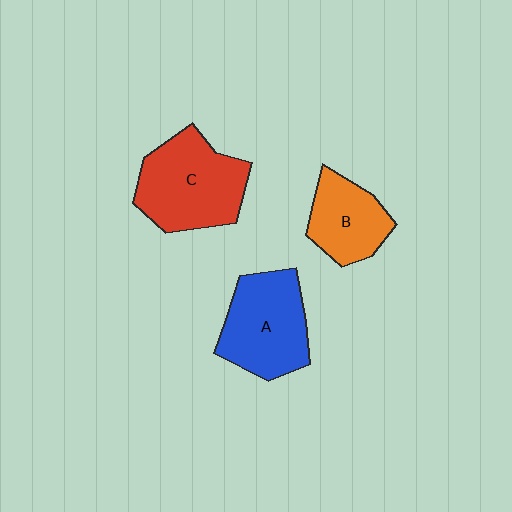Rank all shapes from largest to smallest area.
From largest to smallest: C (red), A (blue), B (orange).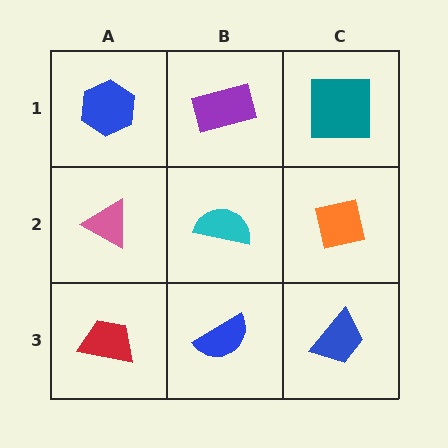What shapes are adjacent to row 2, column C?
A teal square (row 1, column C), a blue trapezoid (row 3, column C), a cyan semicircle (row 2, column B).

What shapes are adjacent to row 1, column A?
A pink triangle (row 2, column A), a purple rectangle (row 1, column B).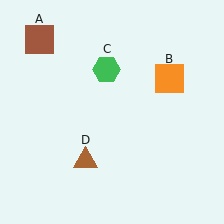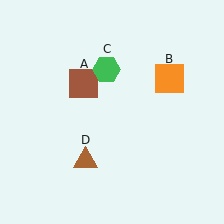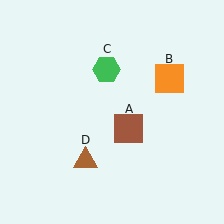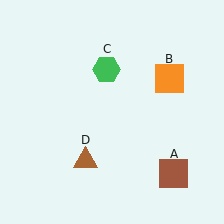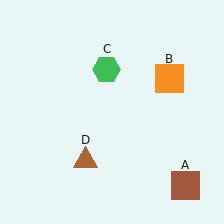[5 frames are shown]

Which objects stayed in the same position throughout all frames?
Orange square (object B) and green hexagon (object C) and brown triangle (object D) remained stationary.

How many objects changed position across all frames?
1 object changed position: brown square (object A).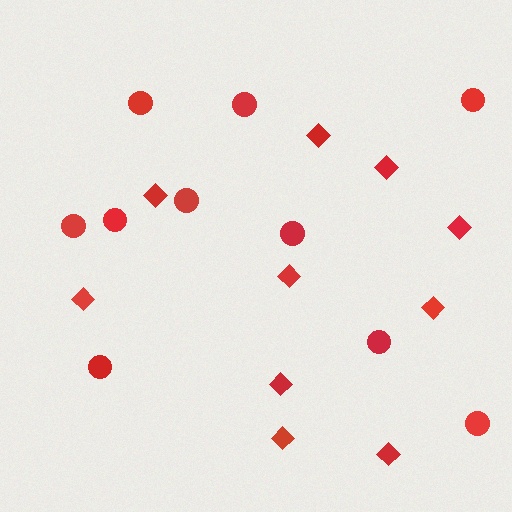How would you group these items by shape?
There are 2 groups: one group of circles (10) and one group of diamonds (10).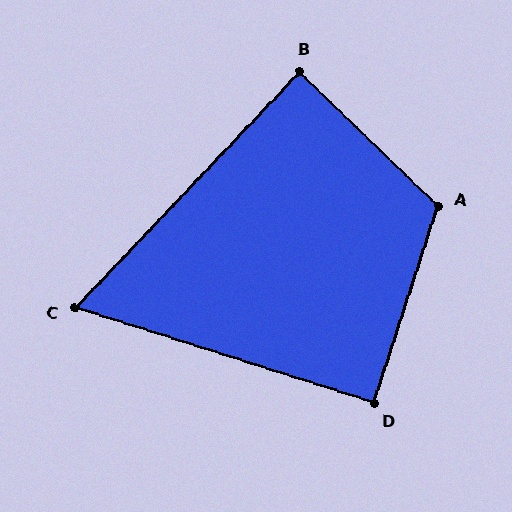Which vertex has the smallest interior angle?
C, at approximately 64 degrees.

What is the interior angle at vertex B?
Approximately 90 degrees (approximately right).